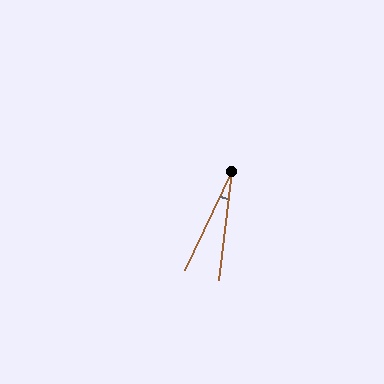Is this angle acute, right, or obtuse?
It is acute.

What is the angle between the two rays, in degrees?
Approximately 19 degrees.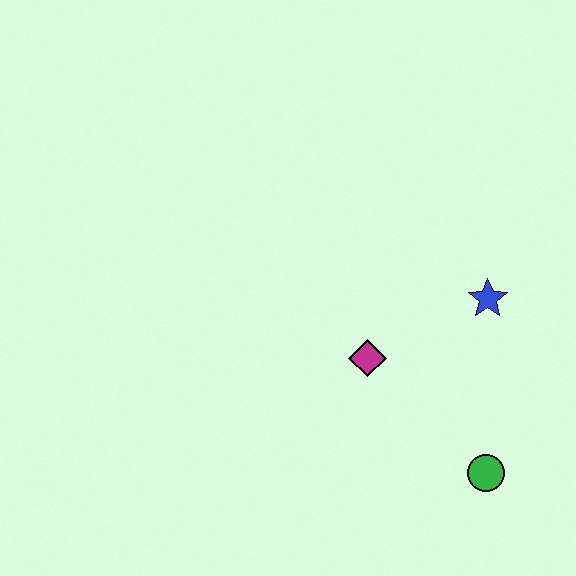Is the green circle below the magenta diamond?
Yes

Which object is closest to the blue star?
The magenta diamond is closest to the blue star.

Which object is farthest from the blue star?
The green circle is farthest from the blue star.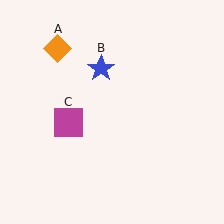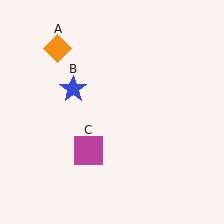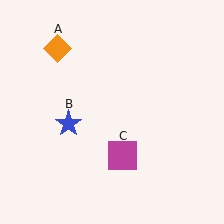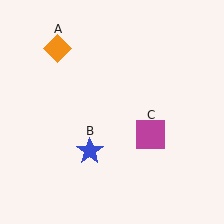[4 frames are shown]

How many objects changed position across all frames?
2 objects changed position: blue star (object B), magenta square (object C).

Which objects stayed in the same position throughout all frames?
Orange diamond (object A) remained stationary.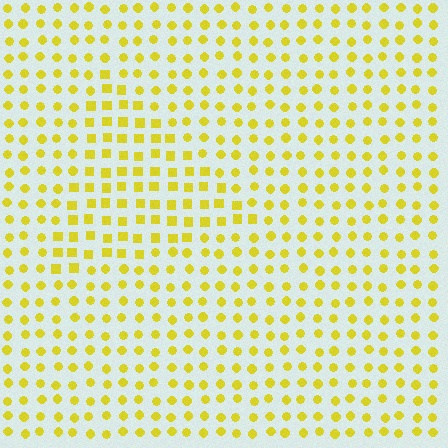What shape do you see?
I see a triangle.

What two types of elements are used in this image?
The image uses squares inside the triangle region and circles outside it.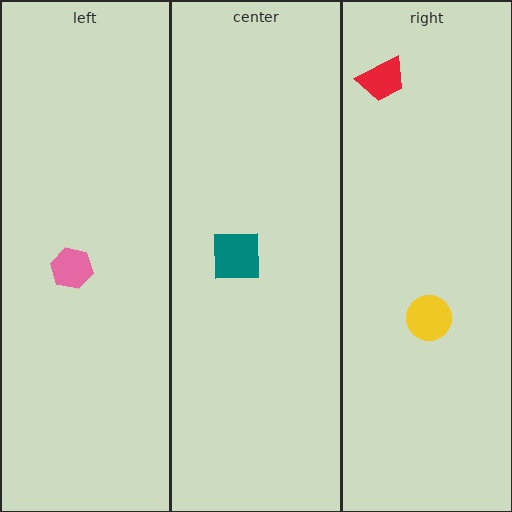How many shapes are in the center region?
1.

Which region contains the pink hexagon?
The left region.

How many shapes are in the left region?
1.